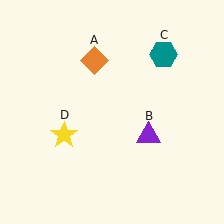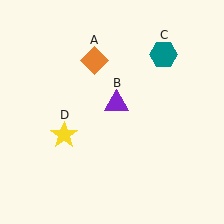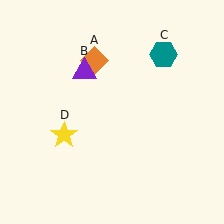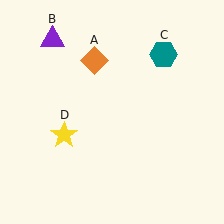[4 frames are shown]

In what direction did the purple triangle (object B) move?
The purple triangle (object B) moved up and to the left.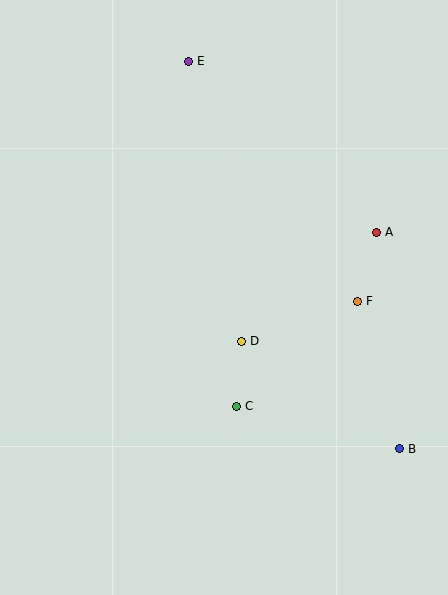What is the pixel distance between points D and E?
The distance between D and E is 285 pixels.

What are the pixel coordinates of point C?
Point C is at (236, 406).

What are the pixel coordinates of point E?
Point E is at (188, 61).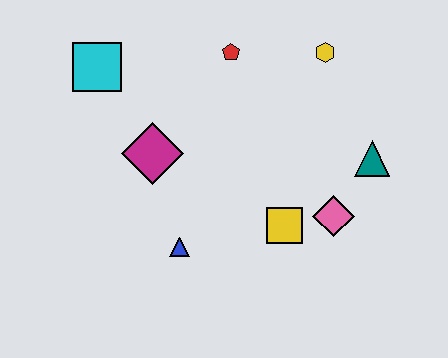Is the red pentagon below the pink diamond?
No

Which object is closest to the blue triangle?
The magenta diamond is closest to the blue triangle.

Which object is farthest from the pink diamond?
The cyan square is farthest from the pink diamond.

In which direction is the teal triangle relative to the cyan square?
The teal triangle is to the right of the cyan square.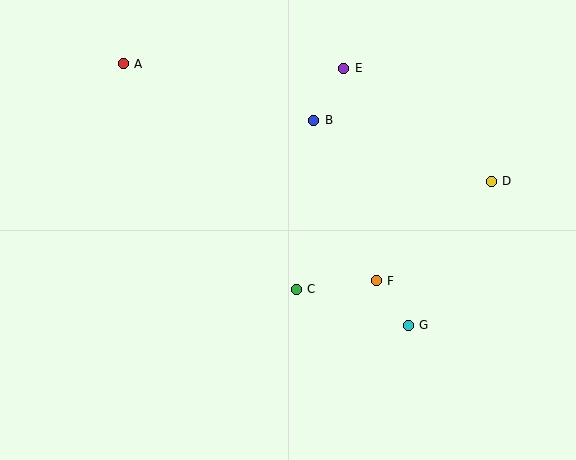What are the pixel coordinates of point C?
Point C is at (296, 289).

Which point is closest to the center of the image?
Point C at (296, 289) is closest to the center.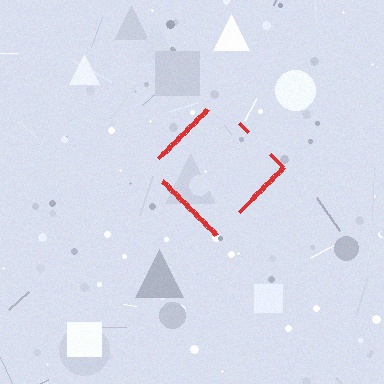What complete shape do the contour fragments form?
The contour fragments form a diamond.